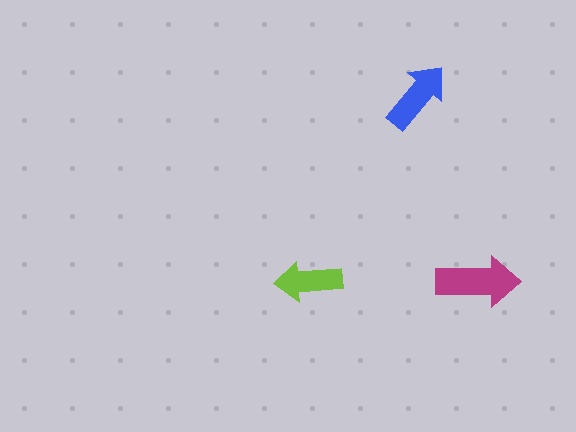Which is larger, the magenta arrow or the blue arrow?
The magenta one.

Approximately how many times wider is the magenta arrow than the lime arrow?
About 1.5 times wider.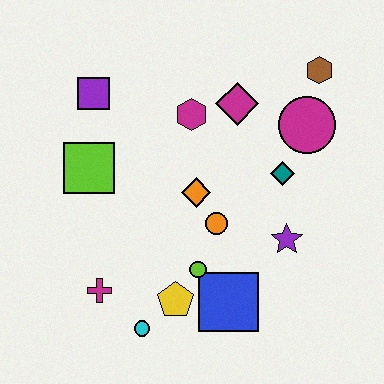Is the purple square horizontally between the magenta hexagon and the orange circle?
No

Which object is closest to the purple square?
The lime square is closest to the purple square.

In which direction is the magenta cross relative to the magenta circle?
The magenta cross is to the left of the magenta circle.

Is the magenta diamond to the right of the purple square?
Yes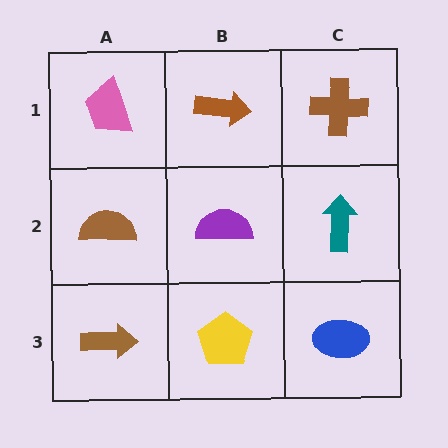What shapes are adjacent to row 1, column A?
A brown semicircle (row 2, column A), a brown arrow (row 1, column B).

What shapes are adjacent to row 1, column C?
A teal arrow (row 2, column C), a brown arrow (row 1, column B).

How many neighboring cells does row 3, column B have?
3.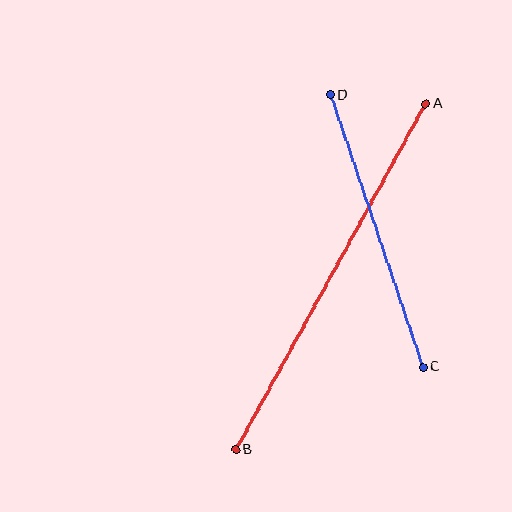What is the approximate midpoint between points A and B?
The midpoint is at approximately (331, 277) pixels.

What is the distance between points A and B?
The distance is approximately 394 pixels.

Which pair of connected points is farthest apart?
Points A and B are farthest apart.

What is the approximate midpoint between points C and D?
The midpoint is at approximately (377, 231) pixels.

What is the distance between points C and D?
The distance is approximately 288 pixels.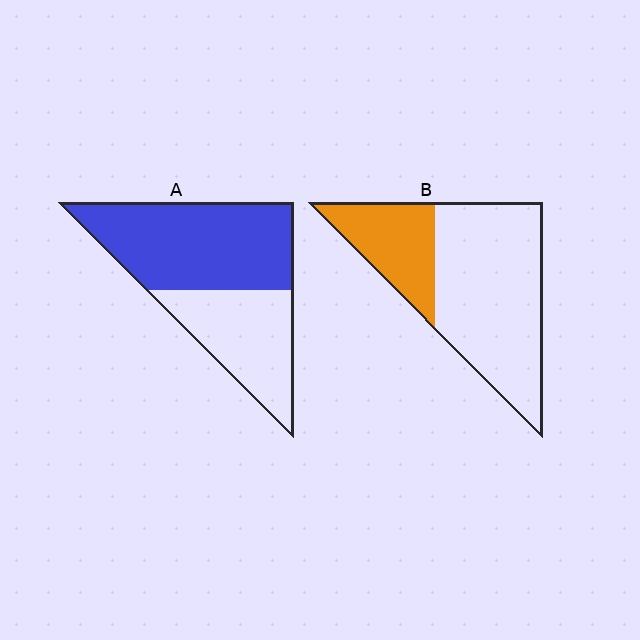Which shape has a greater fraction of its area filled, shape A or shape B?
Shape A.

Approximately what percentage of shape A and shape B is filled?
A is approximately 60% and B is approximately 30%.